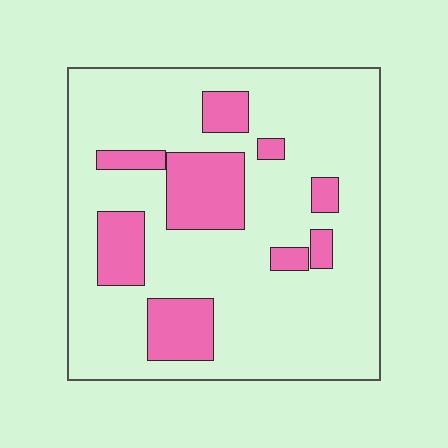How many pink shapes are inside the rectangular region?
9.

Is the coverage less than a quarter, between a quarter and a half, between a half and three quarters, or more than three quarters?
Less than a quarter.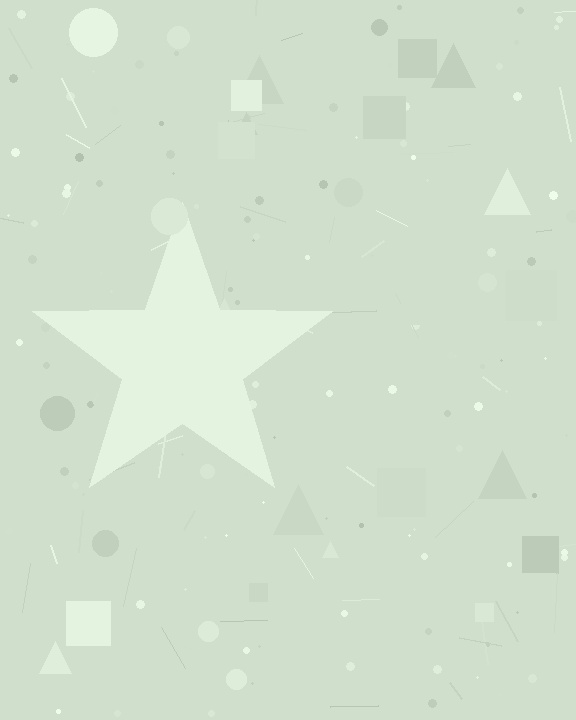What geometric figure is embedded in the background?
A star is embedded in the background.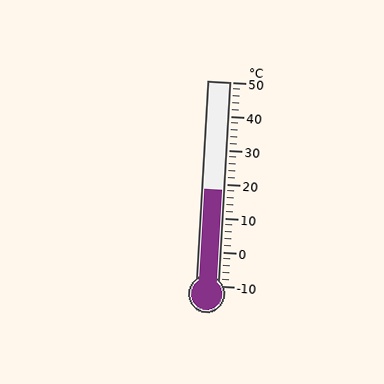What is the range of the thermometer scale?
The thermometer scale ranges from -10°C to 50°C.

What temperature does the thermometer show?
The thermometer shows approximately 18°C.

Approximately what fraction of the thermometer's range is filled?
The thermometer is filled to approximately 45% of its range.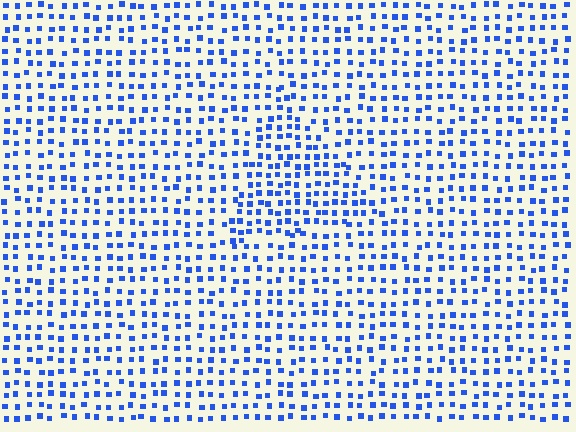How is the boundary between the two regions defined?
The boundary is defined by a change in element density (approximately 1.5x ratio). All elements are the same color, size, and shape.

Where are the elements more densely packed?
The elements are more densely packed inside the triangle boundary.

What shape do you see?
I see a triangle.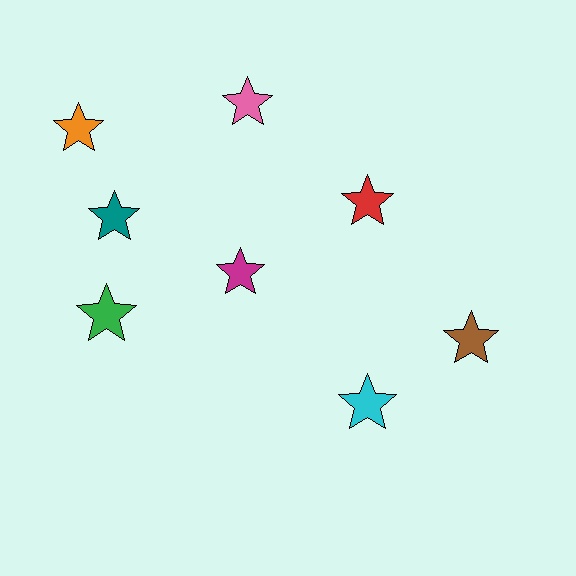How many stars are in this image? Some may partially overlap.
There are 8 stars.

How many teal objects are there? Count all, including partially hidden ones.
There is 1 teal object.